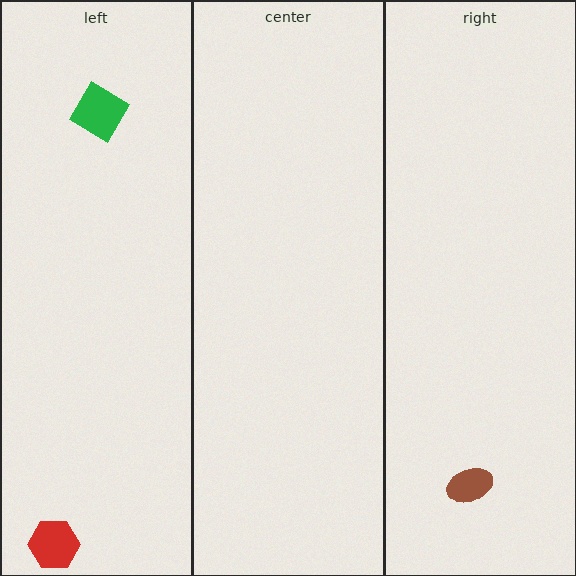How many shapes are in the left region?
2.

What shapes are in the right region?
The brown ellipse.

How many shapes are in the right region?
1.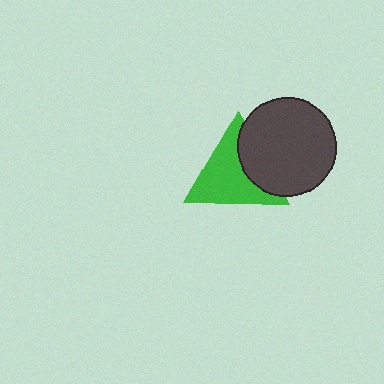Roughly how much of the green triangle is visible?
Most of it is visible (roughly 70%).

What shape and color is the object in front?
The object in front is a dark gray circle.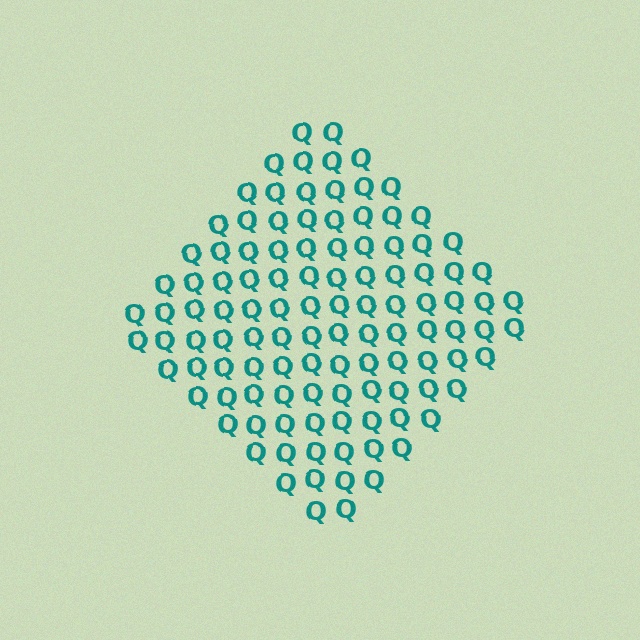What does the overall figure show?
The overall figure shows a diamond.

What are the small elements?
The small elements are letter Q's.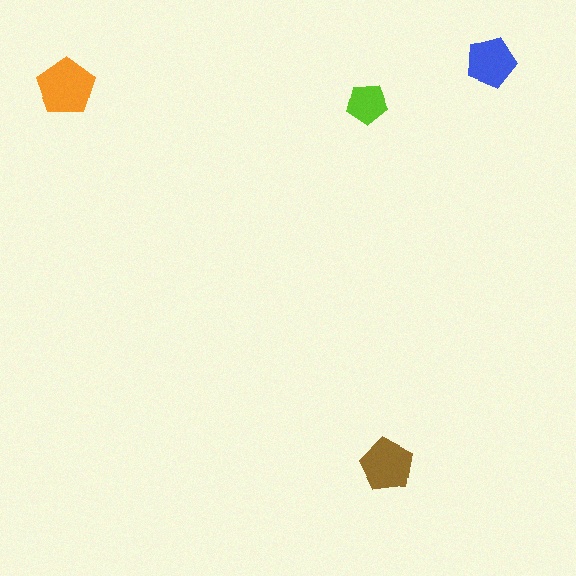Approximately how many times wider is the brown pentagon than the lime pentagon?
About 1.5 times wider.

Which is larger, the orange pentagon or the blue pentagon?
The orange one.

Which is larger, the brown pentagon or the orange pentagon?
The orange one.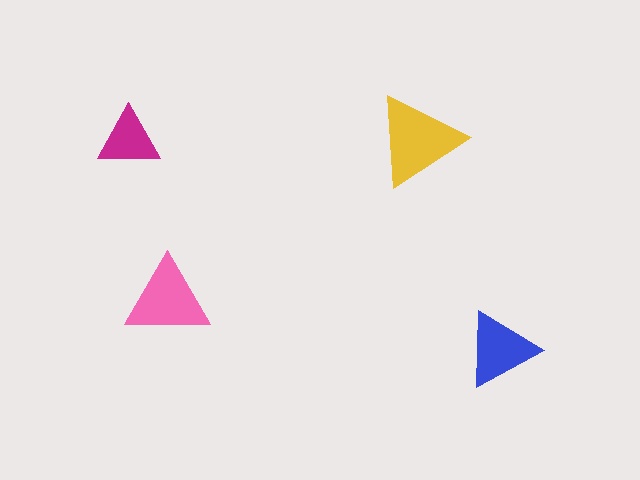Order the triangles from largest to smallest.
the yellow one, the pink one, the blue one, the magenta one.